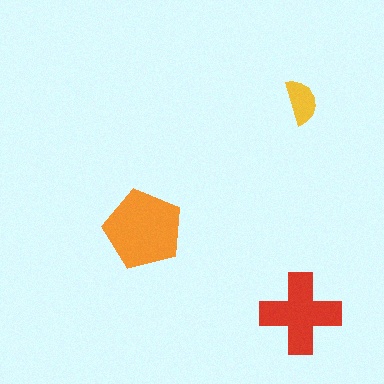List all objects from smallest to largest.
The yellow semicircle, the red cross, the orange pentagon.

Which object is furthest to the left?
The orange pentagon is leftmost.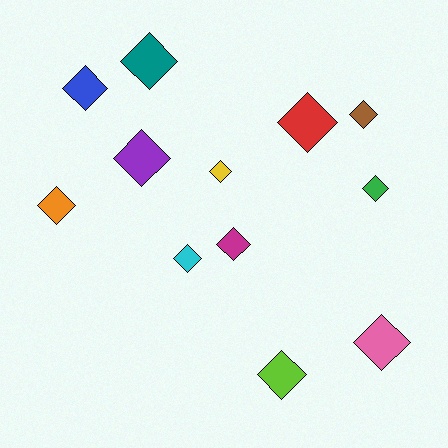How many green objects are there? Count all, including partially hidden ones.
There is 1 green object.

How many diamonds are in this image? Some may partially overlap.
There are 12 diamonds.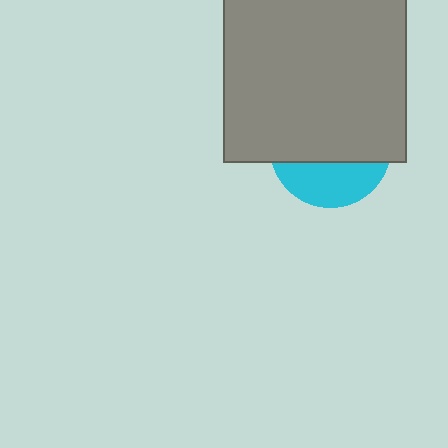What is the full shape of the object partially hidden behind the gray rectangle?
The partially hidden object is a cyan circle.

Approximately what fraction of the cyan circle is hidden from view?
Roughly 67% of the cyan circle is hidden behind the gray rectangle.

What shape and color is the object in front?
The object in front is a gray rectangle.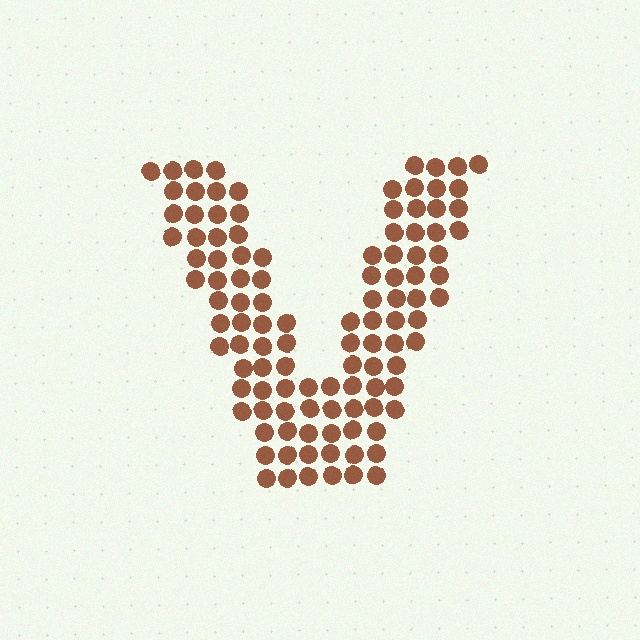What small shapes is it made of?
It is made of small circles.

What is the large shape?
The large shape is the letter V.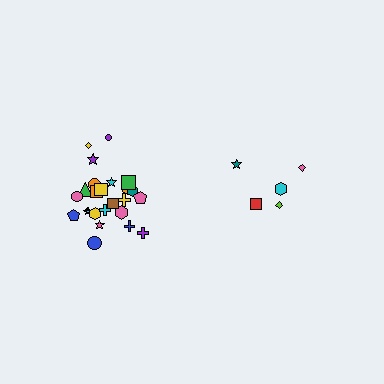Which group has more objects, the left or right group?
The left group.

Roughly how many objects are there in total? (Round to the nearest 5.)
Roughly 30 objects in total.